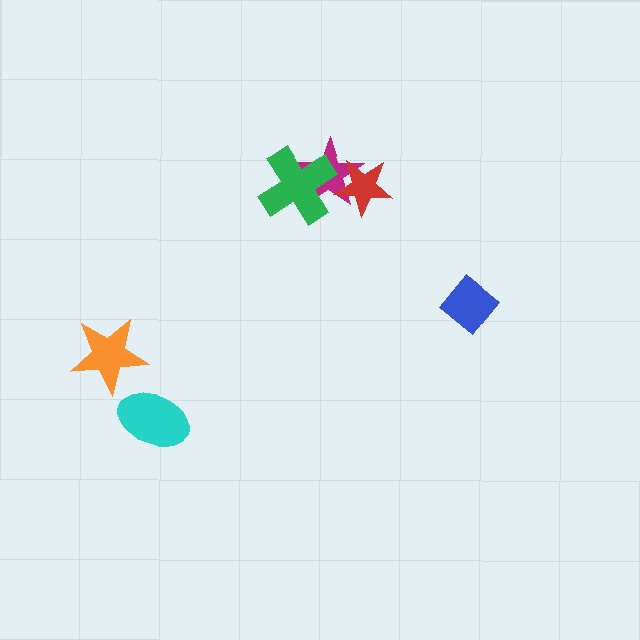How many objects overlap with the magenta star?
2 objects overlap with the magenta star.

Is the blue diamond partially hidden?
No, no other shape covers it.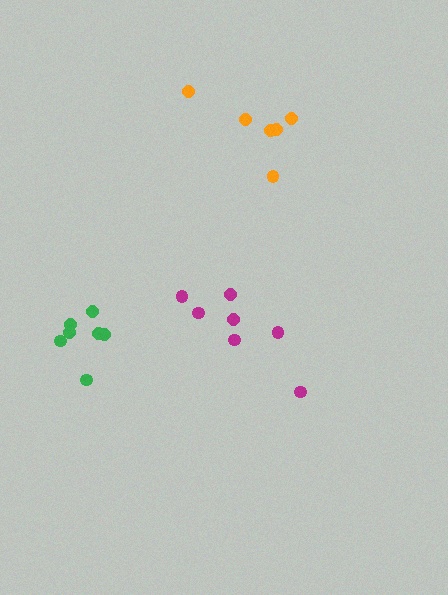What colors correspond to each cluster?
The clusters are colored: magenta, orange, green.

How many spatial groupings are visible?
There are 3 spatial groupings.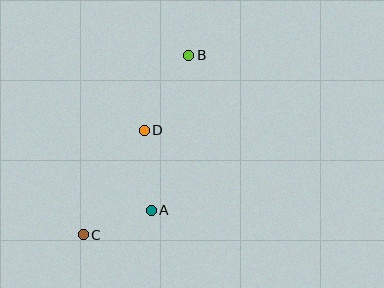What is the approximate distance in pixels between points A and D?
The distance between A and D is approximately 80 pixels.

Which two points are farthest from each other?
Points B and C are farthest from each other.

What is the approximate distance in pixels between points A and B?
The distance between A and B is approximately 159 pixels.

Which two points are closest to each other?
Points A and C are closest to each other.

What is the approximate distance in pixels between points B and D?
The distance between B and D is approximately 87 pixels.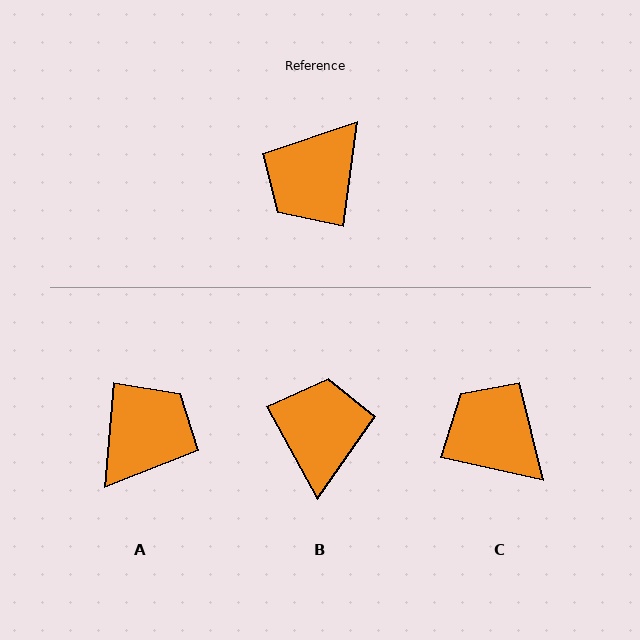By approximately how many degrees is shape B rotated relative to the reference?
Approximately 143 degrees clockwise.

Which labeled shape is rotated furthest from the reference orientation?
A, about 177 degrees away.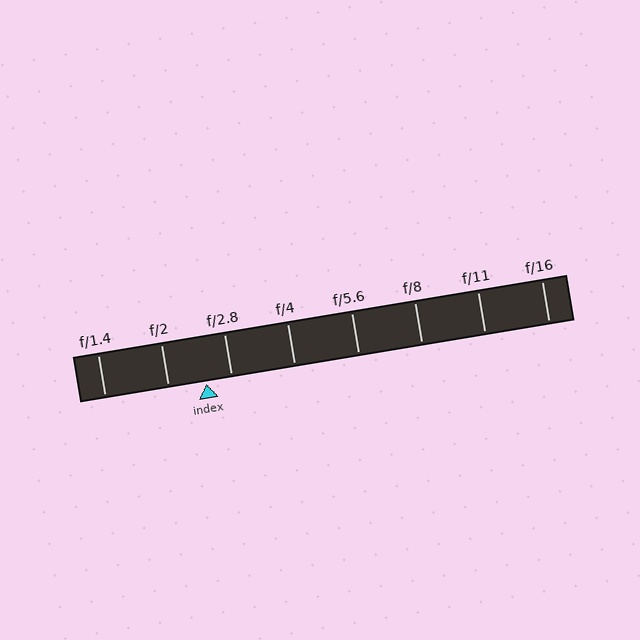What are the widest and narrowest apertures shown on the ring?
The widest aperture shown is f/1.4 and the narrowest is f/16.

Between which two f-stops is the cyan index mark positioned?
The index mark is between f/2 and f/2.8.